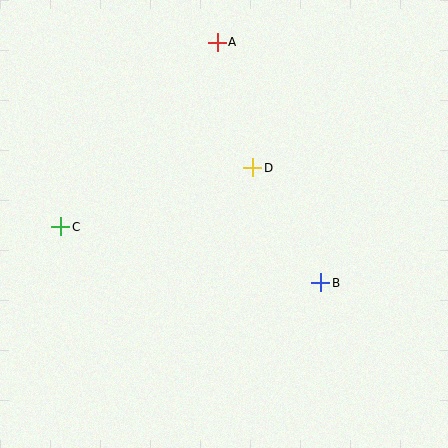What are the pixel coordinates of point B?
Point B is at (321, 283).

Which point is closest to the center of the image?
Point D at (253, 168) is closest to the center.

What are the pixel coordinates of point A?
Point A is at (217, 42).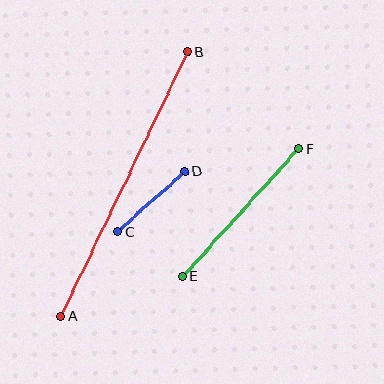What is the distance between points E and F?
The distance is approximately 172 pixels.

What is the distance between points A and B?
The distance is approximately 294 pixels.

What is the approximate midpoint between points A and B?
The midpoint is at approximately (124, 184) pixels.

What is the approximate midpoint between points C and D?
The midpoint is at approximately (151, 201) pixels.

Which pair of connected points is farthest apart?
Points A and B are farthest apart.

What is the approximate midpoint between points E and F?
The midpoint is at approximately (241, 213) pixels.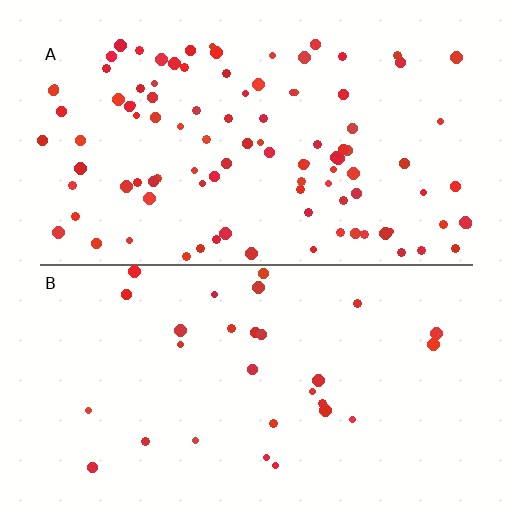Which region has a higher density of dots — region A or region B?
A (the top).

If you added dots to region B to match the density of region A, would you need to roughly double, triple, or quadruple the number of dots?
Approximately triple.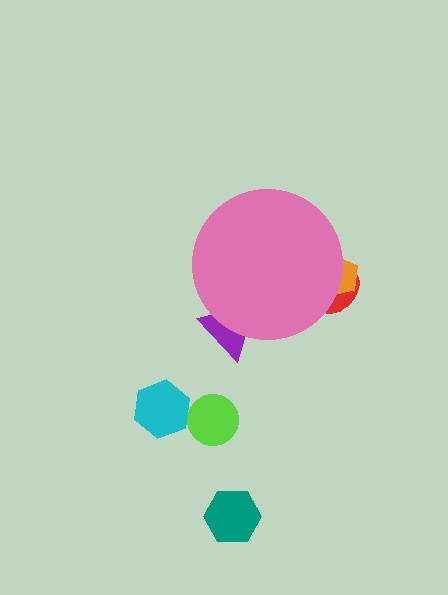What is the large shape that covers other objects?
A pink circle.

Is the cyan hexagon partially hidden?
No, the cyan hexagon is fully visible.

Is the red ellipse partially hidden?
Yes, the red ellipse is partially hidden behind the pink circle.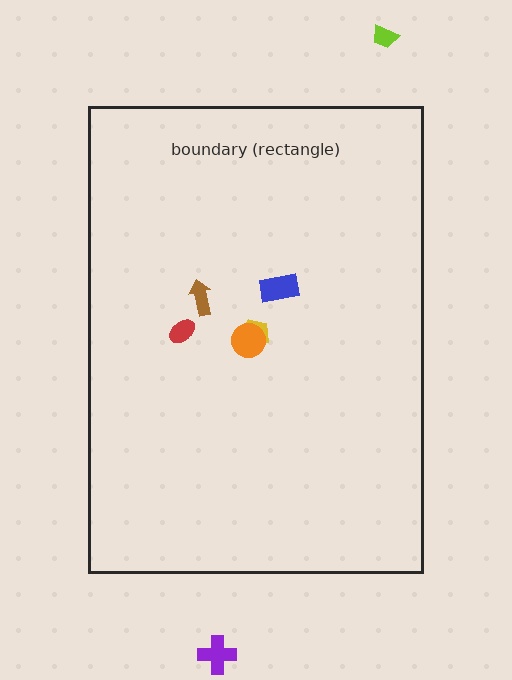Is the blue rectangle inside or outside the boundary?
Inside.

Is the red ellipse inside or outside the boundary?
Inside.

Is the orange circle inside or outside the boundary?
Inside.